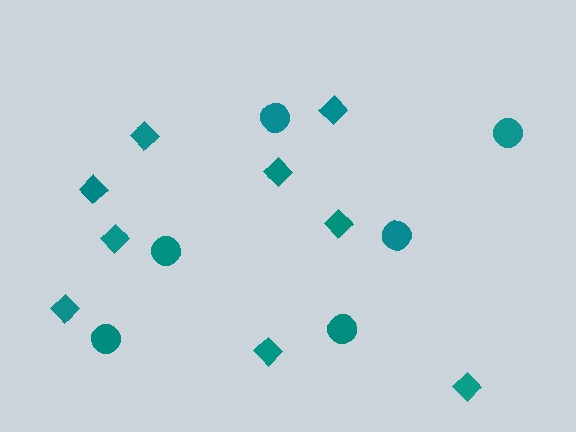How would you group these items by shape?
There are 2 groups: one group of diamonds (9) and one group of circles (6).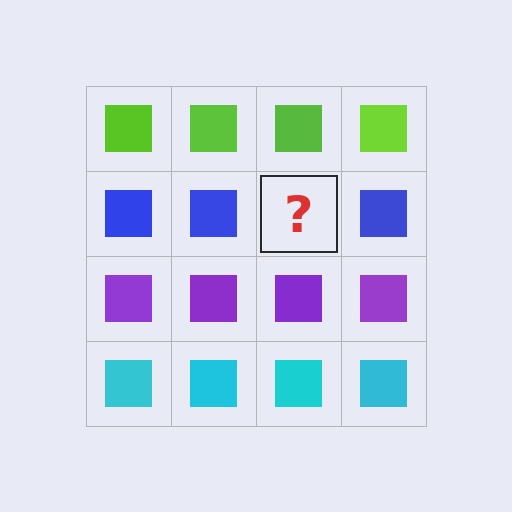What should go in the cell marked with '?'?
The missing cell should contain a blue square.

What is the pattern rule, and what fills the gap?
The rule is that each row has a consistent color. The gap should be filled with a blue square.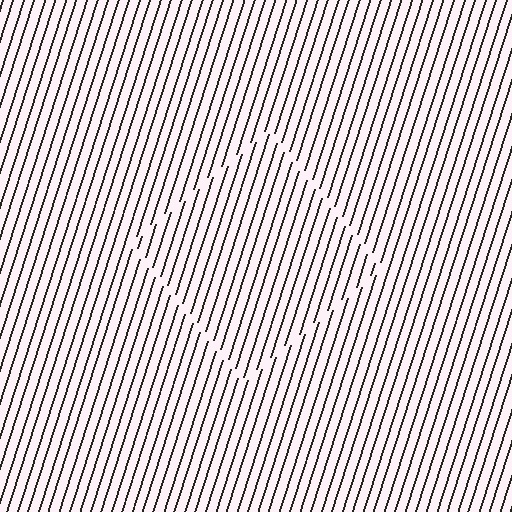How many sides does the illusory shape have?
4 sides — the line-ends trace a square.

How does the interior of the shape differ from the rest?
The interior of the shape contains the same grating, shifted by half a period — the contour is defined by the phase discontinuity where line-ends from the inner and outer gratings abut.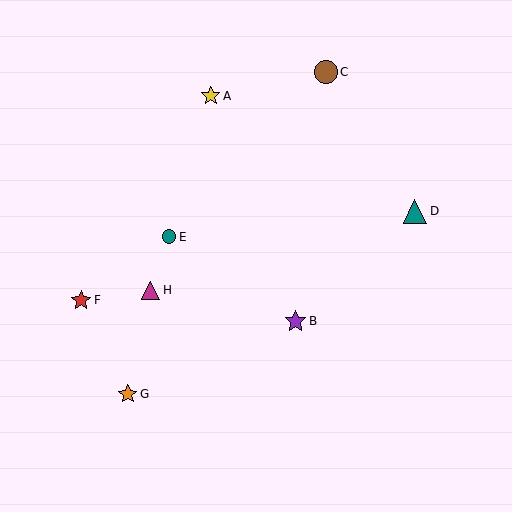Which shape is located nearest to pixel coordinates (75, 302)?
The red star (labeled F) at (81, 300) is nearest to that location.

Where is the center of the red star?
The center of the red star is at (81, 300).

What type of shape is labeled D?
Shape D is a teal triangle.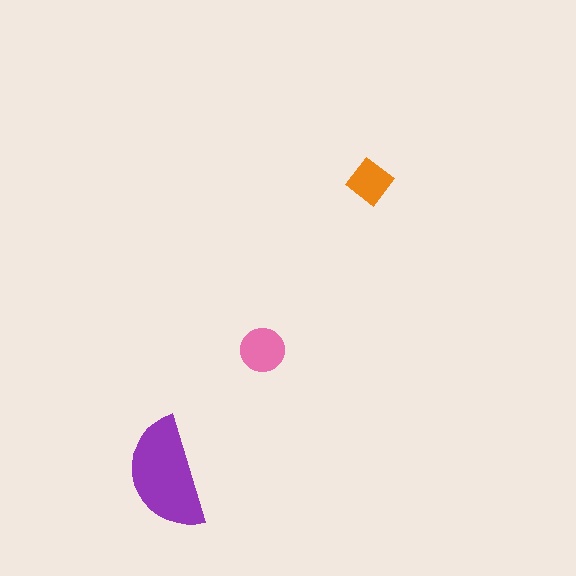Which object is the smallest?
The orange diamond.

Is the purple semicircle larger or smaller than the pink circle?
Larger.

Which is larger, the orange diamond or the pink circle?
The pink circle.